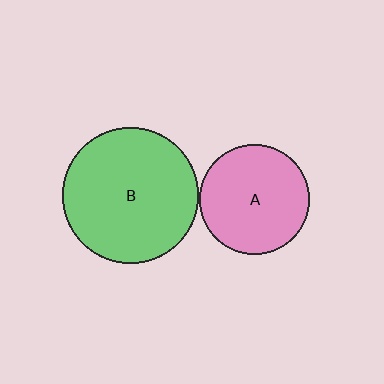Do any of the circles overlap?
No, none of the circles overlap.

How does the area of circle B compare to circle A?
Approximately 1.5 times.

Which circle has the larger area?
Circle B (green).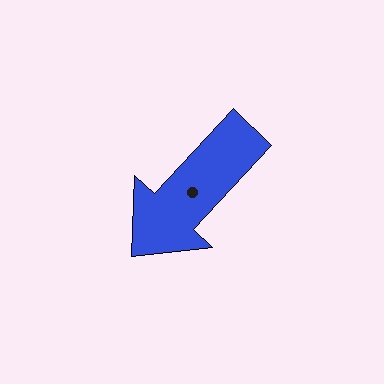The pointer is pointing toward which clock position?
Roughly 7 o'clock.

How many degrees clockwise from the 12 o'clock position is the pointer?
Approximately 223 degrees.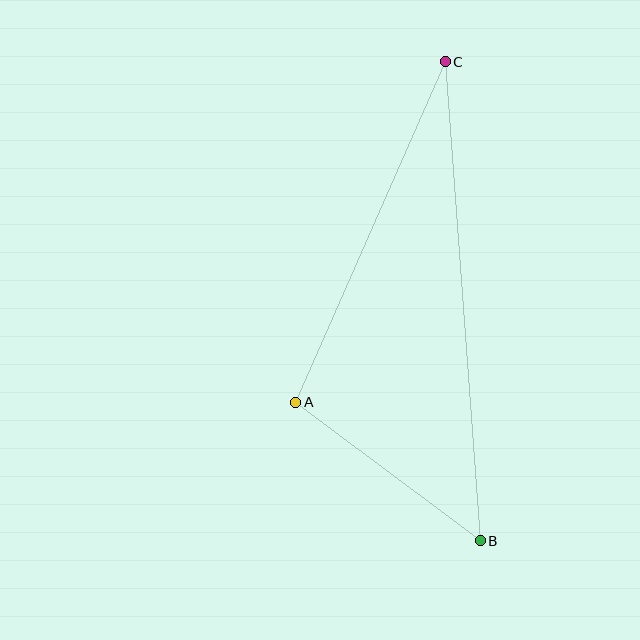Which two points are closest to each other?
Points A and B are closest to each other.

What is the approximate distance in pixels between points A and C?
The distance between A and C is approximately 372 pixels.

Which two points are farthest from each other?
Points B and C are farthest from each other.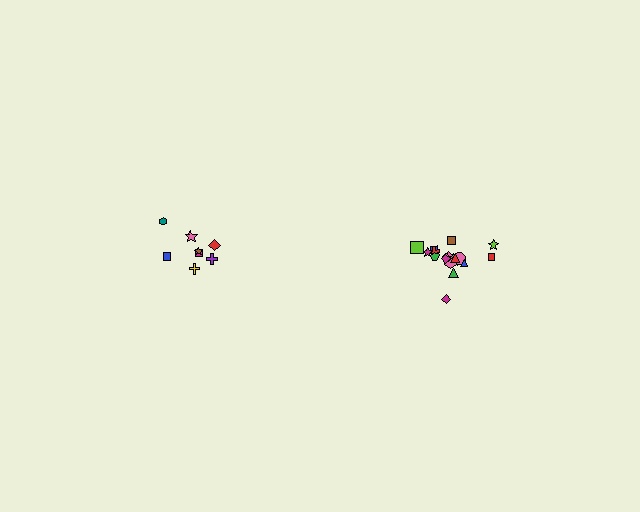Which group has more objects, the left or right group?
The right group.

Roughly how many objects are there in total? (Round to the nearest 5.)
Roughly 25 objects in total.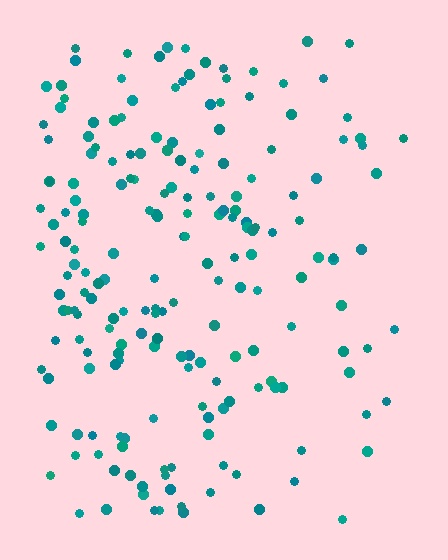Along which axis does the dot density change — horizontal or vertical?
Horizontal.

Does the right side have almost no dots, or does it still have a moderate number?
Still a moderate number, just noticeably fewer than the left.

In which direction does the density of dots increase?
From right to left, with the left side densest.